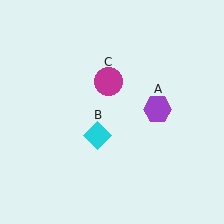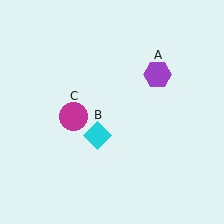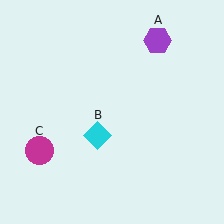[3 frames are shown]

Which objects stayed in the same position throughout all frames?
Cyan diamond (object B) remained stationary.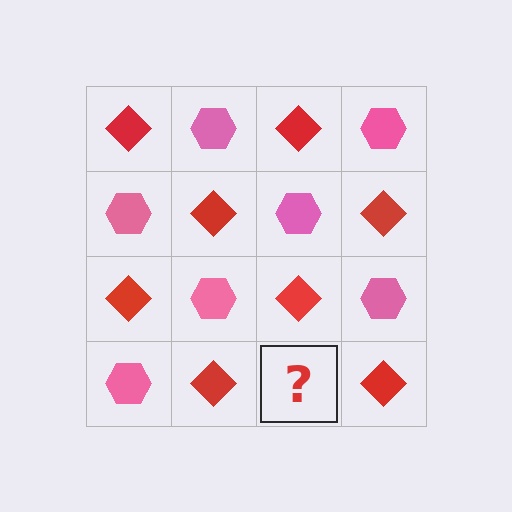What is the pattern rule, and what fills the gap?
The rule is that it alternates red diamond and pink hexagon in a checkerboard pattern. The gap should be filled with a pink hexagon.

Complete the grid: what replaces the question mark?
The question mark should be replaced with a pink hexagon.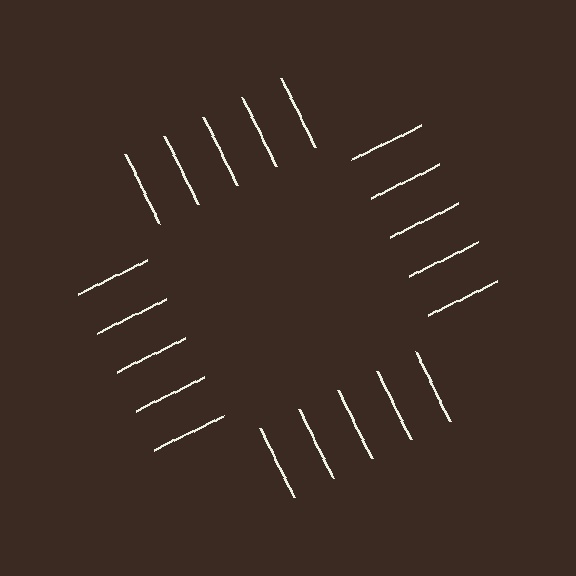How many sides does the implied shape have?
4 sides — the line-ends trace a square.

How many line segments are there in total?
20 — 5 along each of the 4 edges.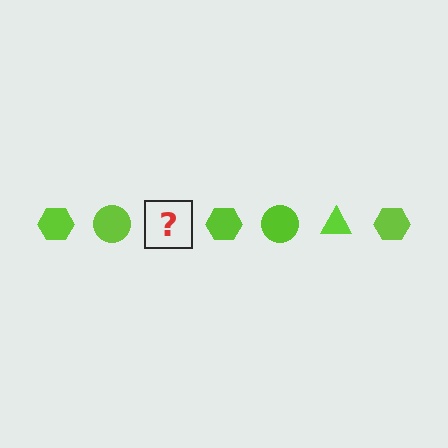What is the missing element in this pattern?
The missing element is a lime triangle.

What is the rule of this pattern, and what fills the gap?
The rule is that the pattern cycles through hexagon, circle, triangle shapes in lime. The gap should be filled with a lime triangle.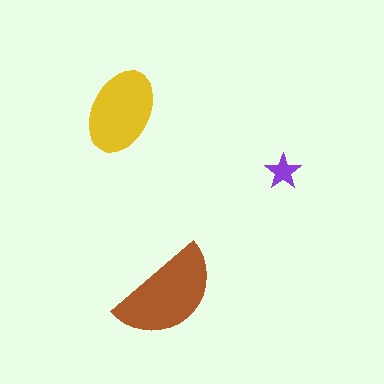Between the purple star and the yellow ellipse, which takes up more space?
The yellow ellipse.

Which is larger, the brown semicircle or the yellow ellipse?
The brown semicircle.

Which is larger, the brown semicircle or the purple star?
The brown semicircle.